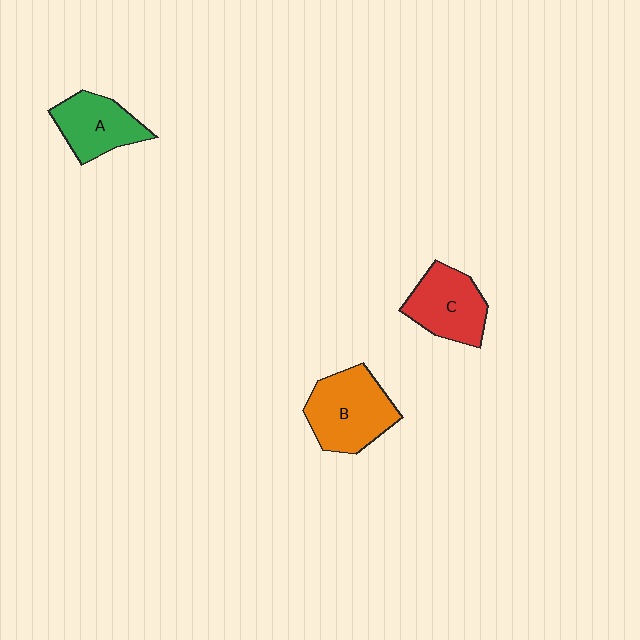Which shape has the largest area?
Shape B (orange).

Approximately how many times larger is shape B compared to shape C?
Approximately 1.2 times.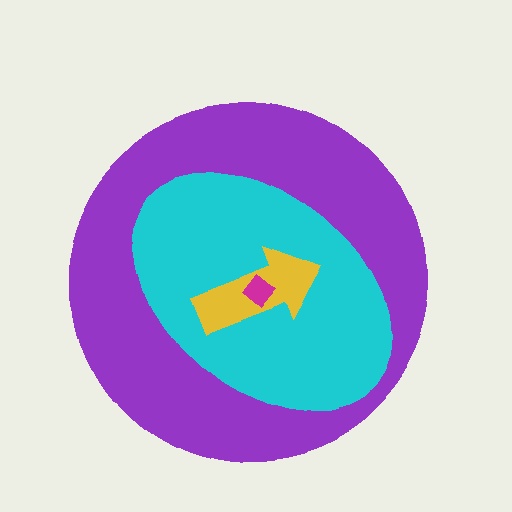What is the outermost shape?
The purple circle.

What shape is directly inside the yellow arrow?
The magenta diamond.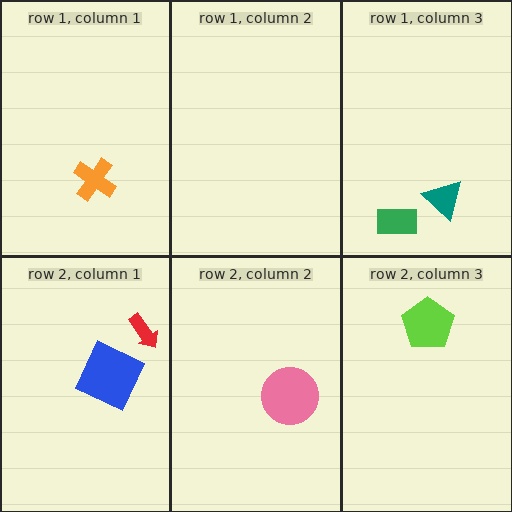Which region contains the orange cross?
The row 1, column 1 region.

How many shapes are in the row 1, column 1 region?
1.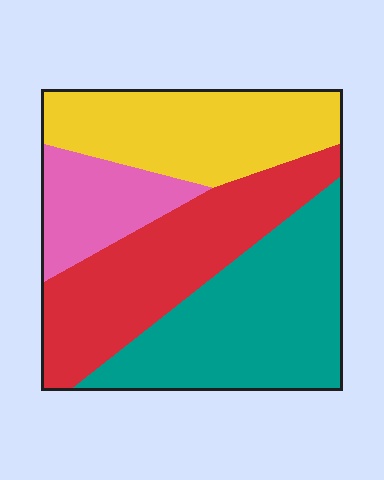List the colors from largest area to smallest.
From largest to smallest: teal, red, yellow, pink.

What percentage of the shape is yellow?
Yellow takes up between a sixth and a third of the shape.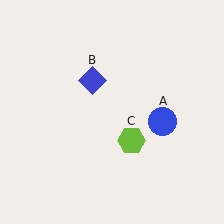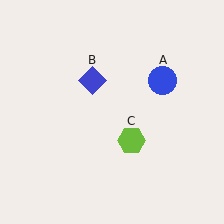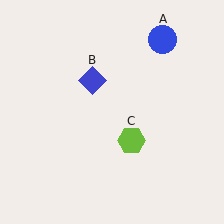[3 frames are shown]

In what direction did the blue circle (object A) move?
The blue circle (object A) moved up.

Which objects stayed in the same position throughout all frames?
Blue diamond (object B) and lime hexagon (object C) remained stationary.